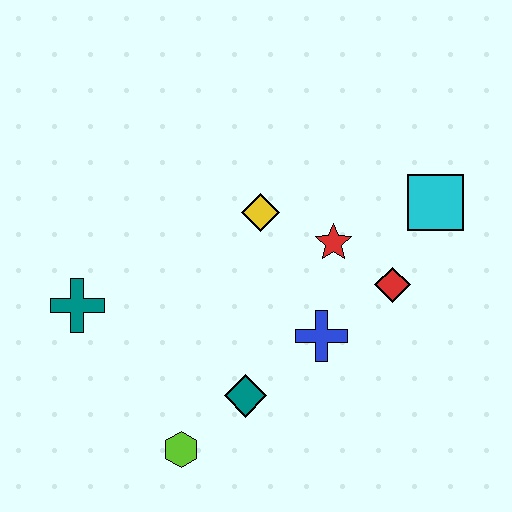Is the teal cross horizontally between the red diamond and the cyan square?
No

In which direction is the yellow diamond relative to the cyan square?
The yellow diamond is to the left of the cyan square.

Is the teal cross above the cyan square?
No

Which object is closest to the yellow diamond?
The red star is closest to the yellow diamond.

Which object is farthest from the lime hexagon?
The cyan square is farthest from the lime hexagon.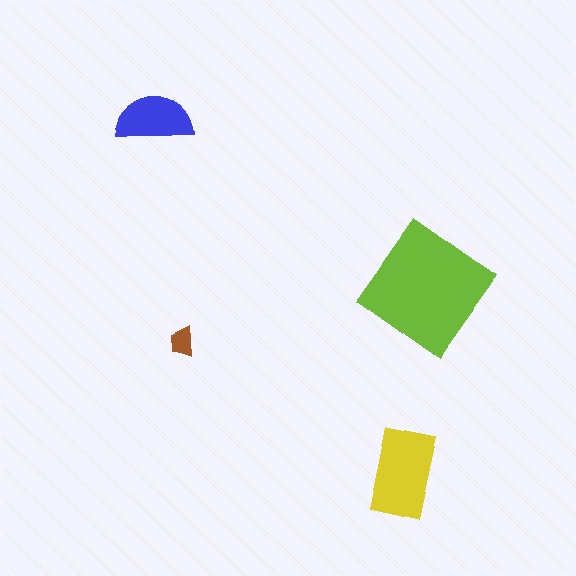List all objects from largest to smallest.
The lime diamond, the yellow rectangle, the blue semicircle, the brown trapezoid.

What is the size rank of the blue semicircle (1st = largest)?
3rd.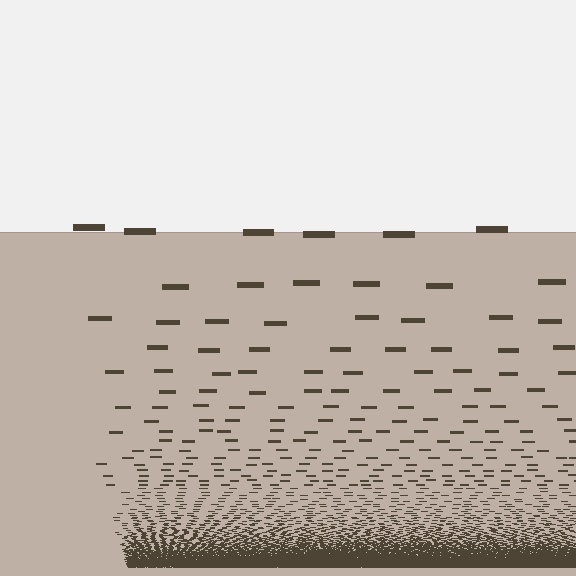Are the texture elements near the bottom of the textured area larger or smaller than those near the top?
Smaller. The gradient is inverted — elements near the bottom are smaller and denser.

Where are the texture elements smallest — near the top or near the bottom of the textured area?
Near the bottom.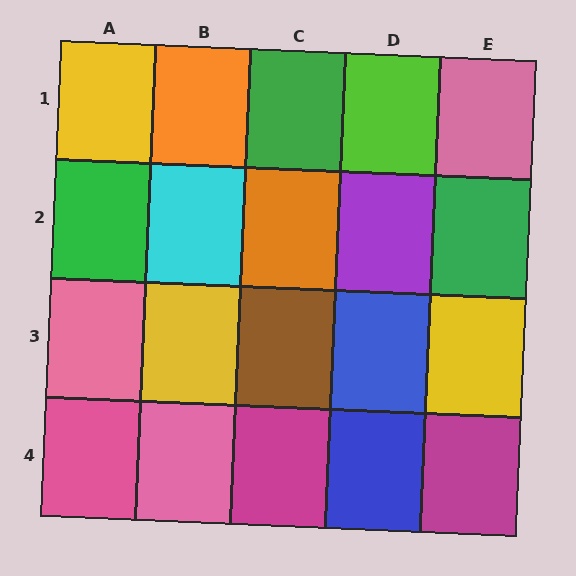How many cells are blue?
2 cells are blue.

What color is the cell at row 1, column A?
Yellow.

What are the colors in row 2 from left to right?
Green, cyan, orange, purple, green.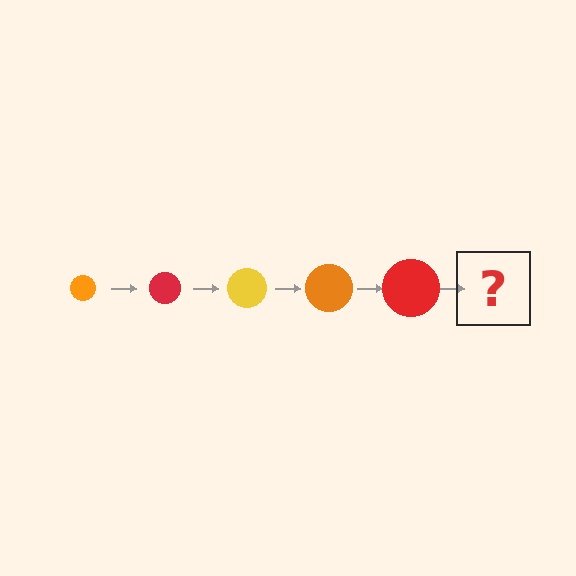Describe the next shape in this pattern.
It should be a yellow circle, larger than the previous one.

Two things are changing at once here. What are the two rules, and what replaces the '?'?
The two rules are that the circle grows larger each step and the color cycles through orange, red, and yellow. The '?' should be a yellow circle, larger than the previous one.